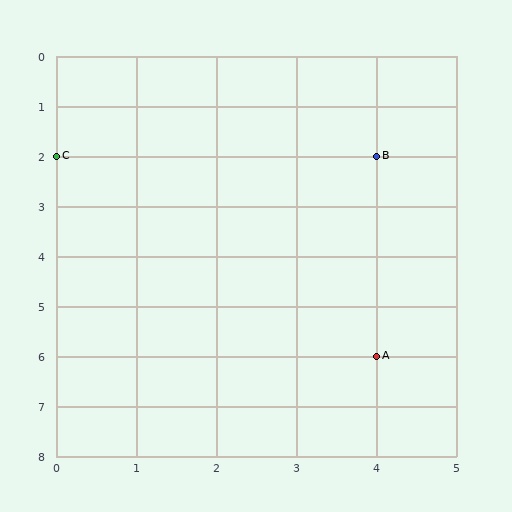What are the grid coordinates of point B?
Point B is at grid coordinates (4, 2).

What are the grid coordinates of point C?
Point C is at grid coordinates (0, 2).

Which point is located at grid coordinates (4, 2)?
Point B is at (4, 2).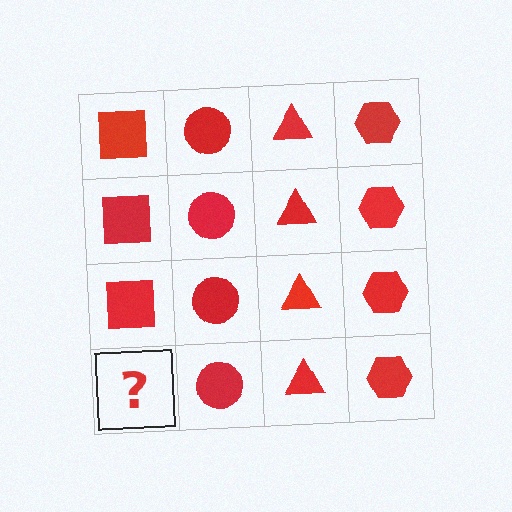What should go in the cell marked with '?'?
The missing cell should contain a red square.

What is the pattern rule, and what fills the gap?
The rule is that each column has a consistent shape. The gap should be filled with a red square.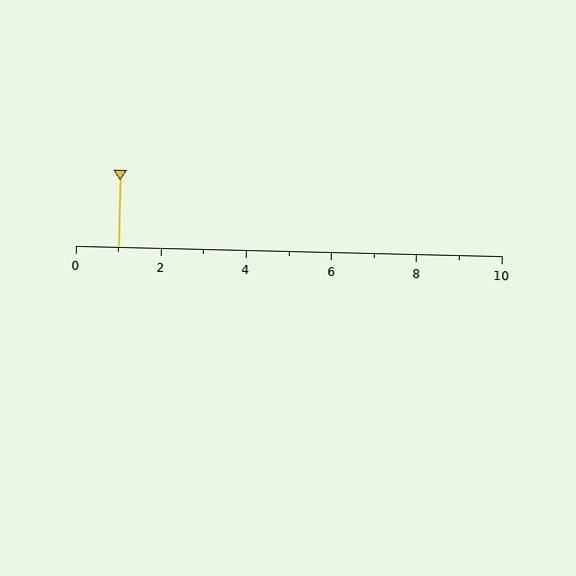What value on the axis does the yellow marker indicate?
The marker indicates approximately 1.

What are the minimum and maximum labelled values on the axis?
The axis runs from 0 to 10.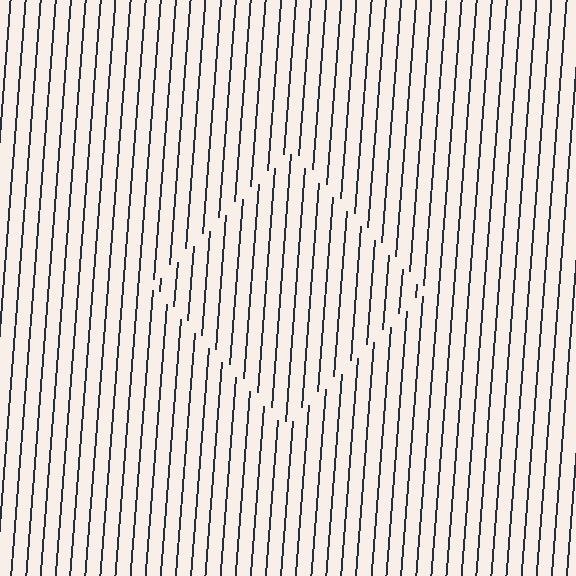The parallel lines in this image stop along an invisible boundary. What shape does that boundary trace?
An illusory square. The interior of the shape contains the same grating, shifted by half a period — the contour is defined by the phase discontinuity where line-ends from the inner and outer gratings abut.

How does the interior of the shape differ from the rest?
The interior of the shape contains the same grating, shifted by half a period — the contour is defined by the phase discontinuity where line-ends from the inner and outer gratings abut.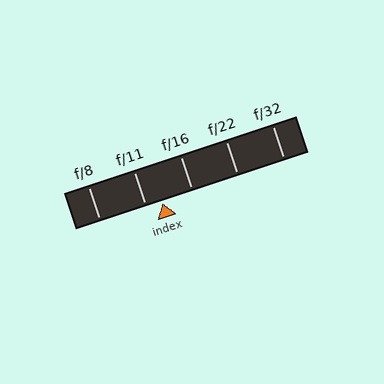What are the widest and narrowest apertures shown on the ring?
The widest aperture shown is f/8 and the narrowest is f/32.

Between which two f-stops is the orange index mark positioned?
The index mark is between f/11 and f/16.